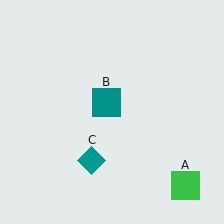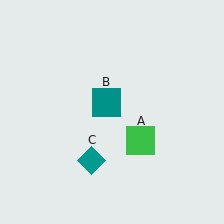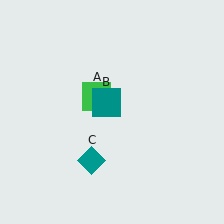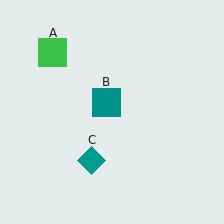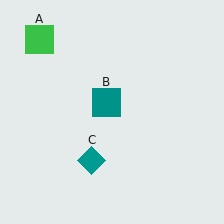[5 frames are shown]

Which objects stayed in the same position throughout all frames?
Teal square (object B) and teal diamond (object C) remained stationary.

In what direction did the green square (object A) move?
The green square (object A) moved up and to the left.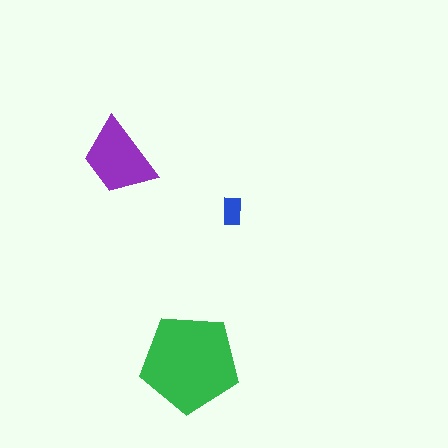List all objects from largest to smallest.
The green pentagon, the purple trapezoid, the blue rectangle.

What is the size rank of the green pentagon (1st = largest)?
1st.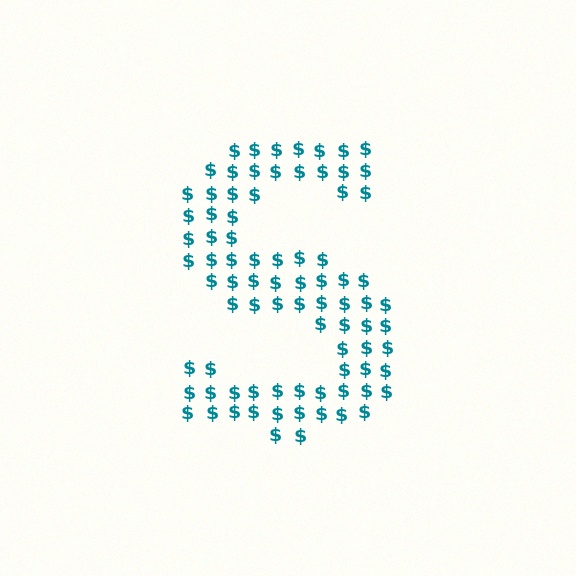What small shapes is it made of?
It is made of small dollar signs.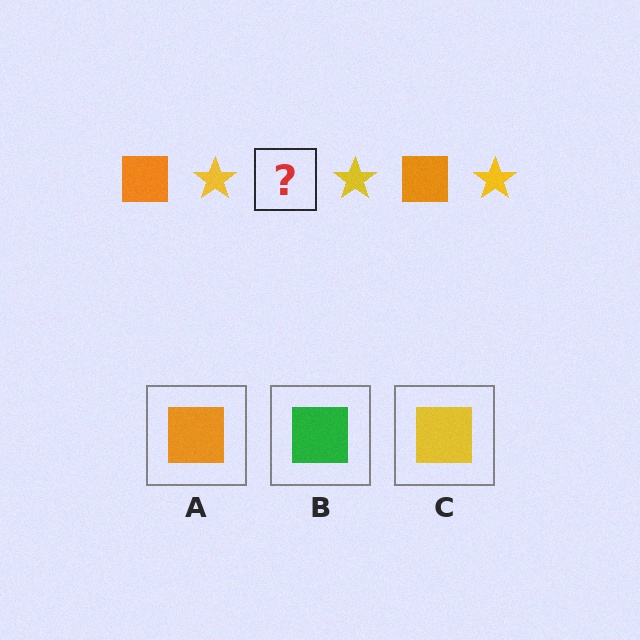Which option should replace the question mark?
Option A.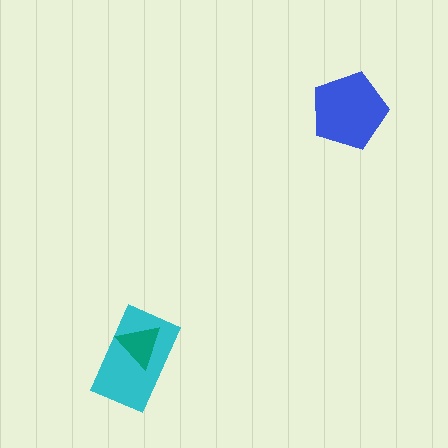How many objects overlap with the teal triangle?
1 object overlaps with the teal triangle.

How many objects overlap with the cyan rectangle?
1 object overlaps with the cyan rectangle.